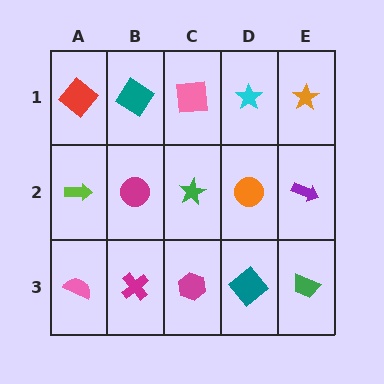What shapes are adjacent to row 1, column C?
A green star (row 2, column C), a teal diamond (row 1, column B), a cyan star (row 1, column D).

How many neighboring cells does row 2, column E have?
3.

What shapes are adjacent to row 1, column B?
A magenta circle (row 2, column B), a red diamond (row 1, column A), a pink square (row 1, column C).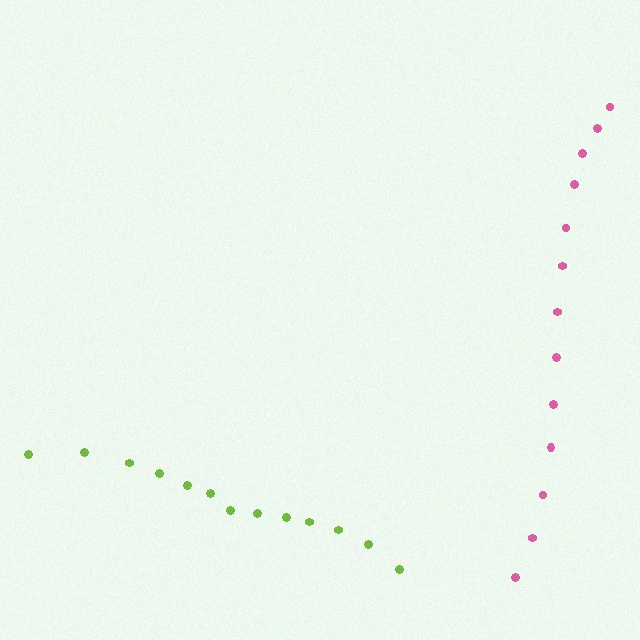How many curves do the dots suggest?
There are 2 distinct paths.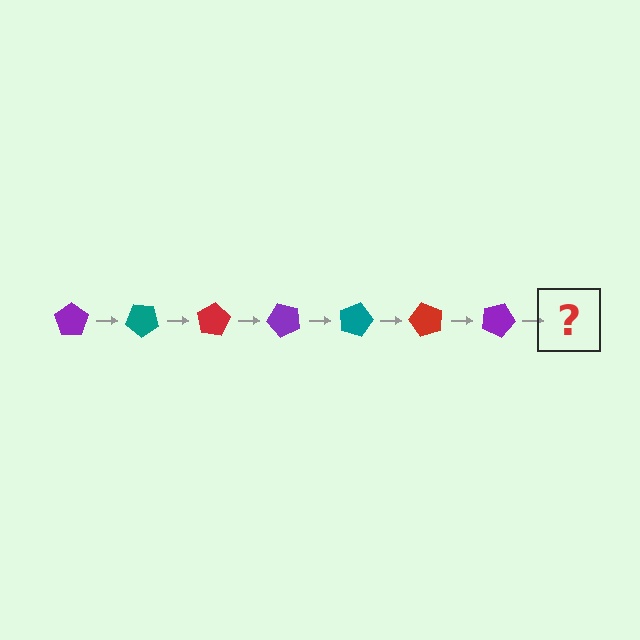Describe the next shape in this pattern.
It should be a teal pentagon, rotated 280 degrees from the start.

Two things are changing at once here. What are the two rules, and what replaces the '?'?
The two rules are that it rotates 40 degrees each step and the color cycles through purple, teal, and red. The '?' should be a teal pentagon, rotated 280 degrees from the start.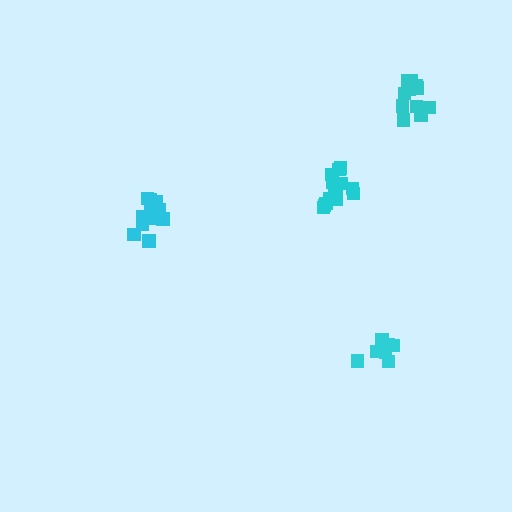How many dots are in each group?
Group 1: 14 dots, Group 2: 8 dots, Group 3: 11 dots, Group 4: 12 dots (45 total).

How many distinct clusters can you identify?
There are 4 distinct clusters.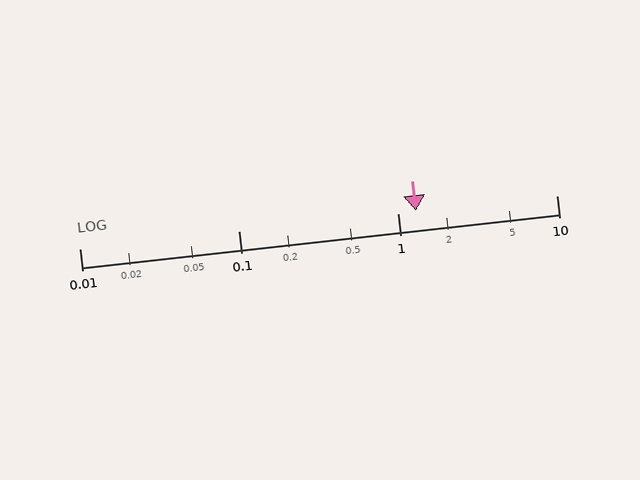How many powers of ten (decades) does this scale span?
The scale spans 3 decades, from 0.01 to 10.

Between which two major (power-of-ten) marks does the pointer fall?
The pointer is between 1 and 10.